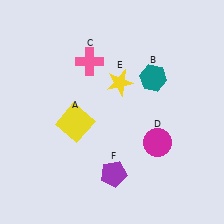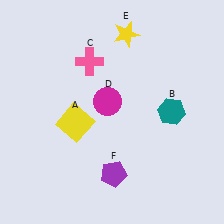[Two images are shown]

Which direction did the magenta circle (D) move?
The magenta circle (D) moved left.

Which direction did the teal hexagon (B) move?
The teal hexagon (B) moved down.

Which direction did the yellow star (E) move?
The yellow star (E) moved up.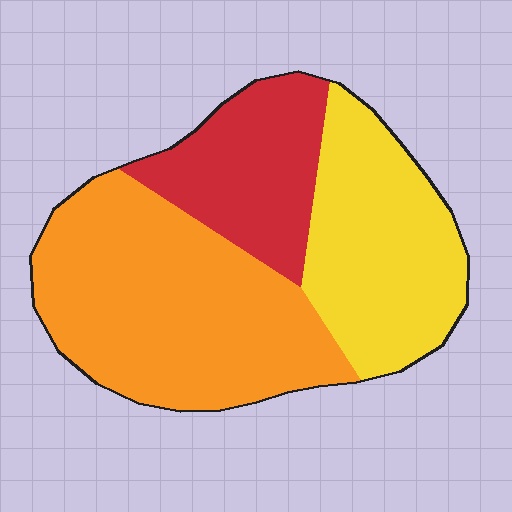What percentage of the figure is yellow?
Yellow covers 31% of the figure.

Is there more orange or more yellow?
Orange.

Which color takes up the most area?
Orange, at roughly 45%.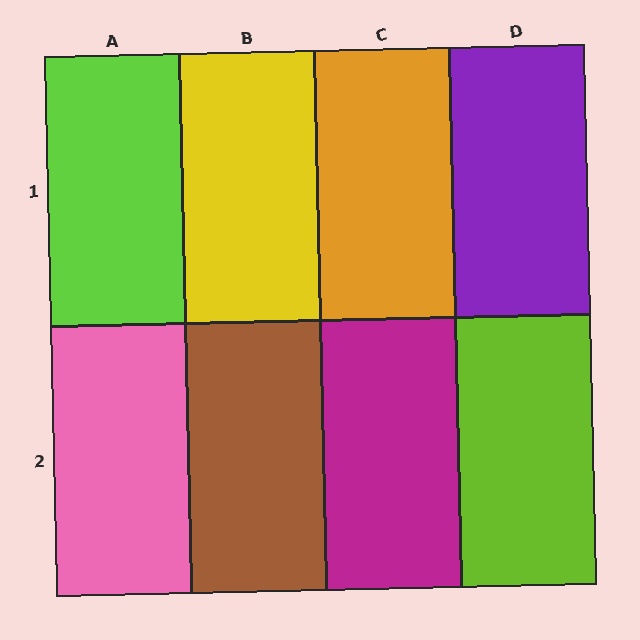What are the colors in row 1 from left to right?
Lime, yellow, orange, purple.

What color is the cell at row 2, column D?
Lime.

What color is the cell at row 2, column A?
Pink.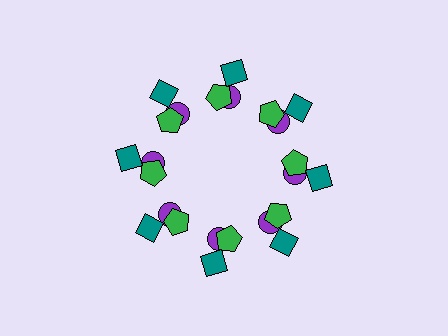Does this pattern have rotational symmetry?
Yes, this pattern has 8-fold rotational symmetry. It looks the same after rotating 45 degrees around the center.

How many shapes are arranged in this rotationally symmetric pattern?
There are 24 shapes, arranged in 8 groups of 3.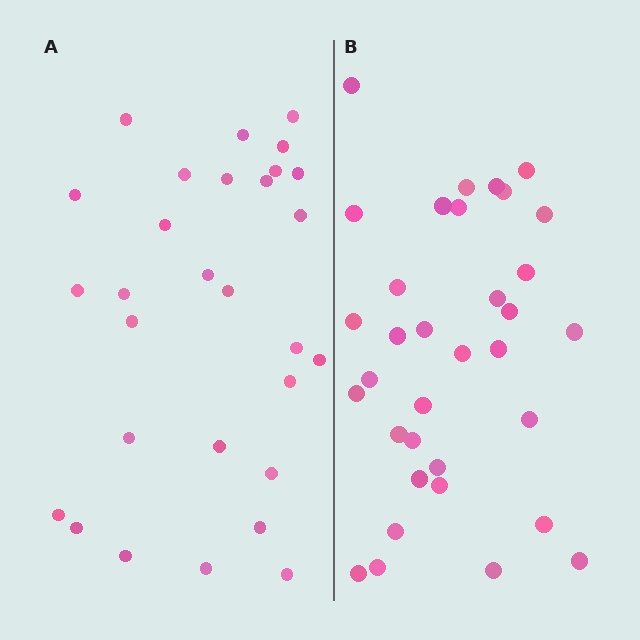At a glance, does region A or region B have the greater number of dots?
Region B (the right region) has more dots.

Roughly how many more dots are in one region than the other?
Region B has about 5 more dots than region A.